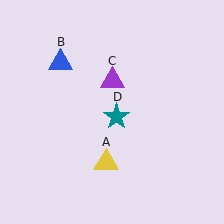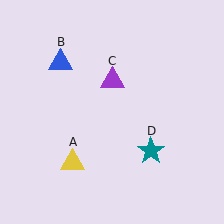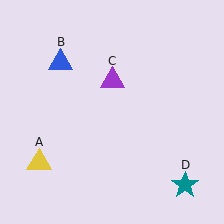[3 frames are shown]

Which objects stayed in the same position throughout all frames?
Blue triangle (object B) and purple triangle (object C) remained stationary.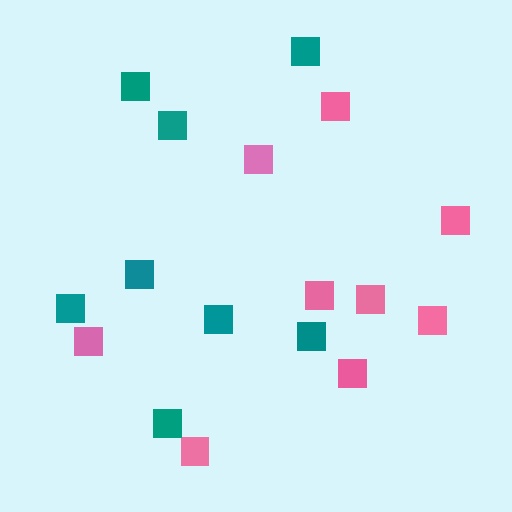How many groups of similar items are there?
There are 2 groups: one group of pink squares (9) and one group of teal squares (8).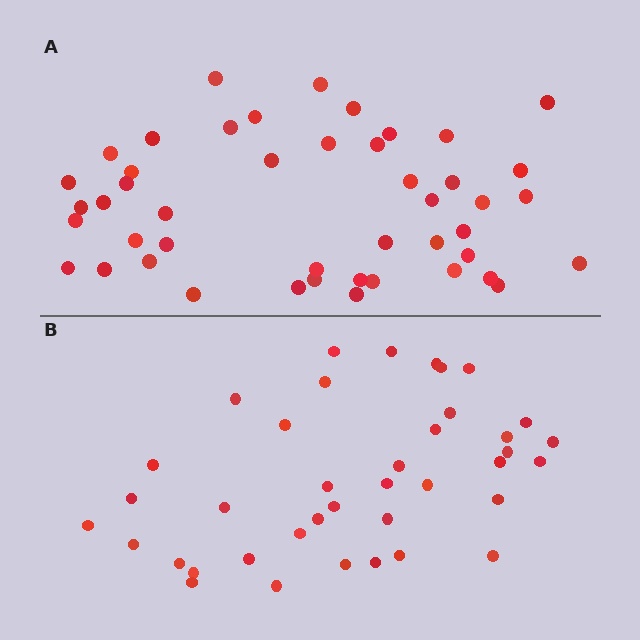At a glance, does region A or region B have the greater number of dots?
Region A (the top region) has more dots.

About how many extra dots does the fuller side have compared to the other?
Region A has roughly 8 or so more dots than region B.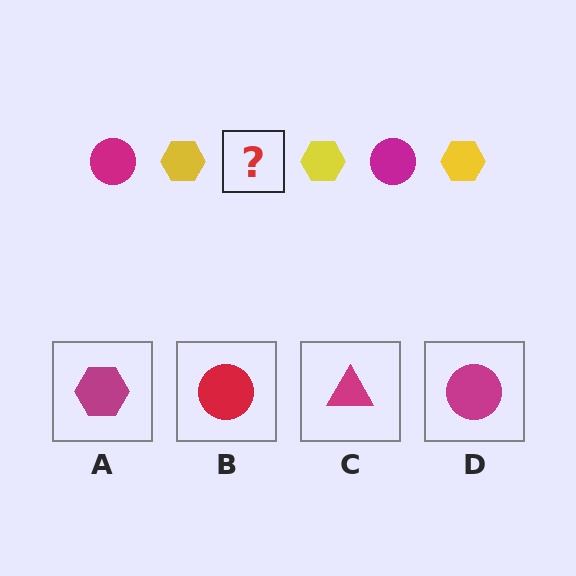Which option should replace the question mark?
Option D.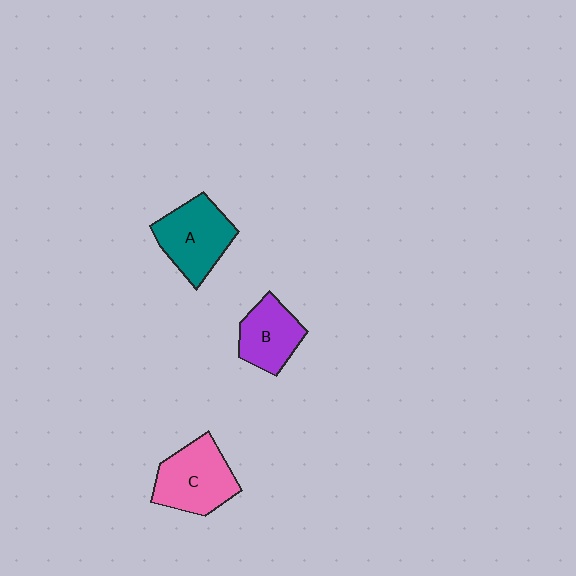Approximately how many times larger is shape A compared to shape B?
Approximately 1.3 times.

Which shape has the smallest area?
Shape B (purple).